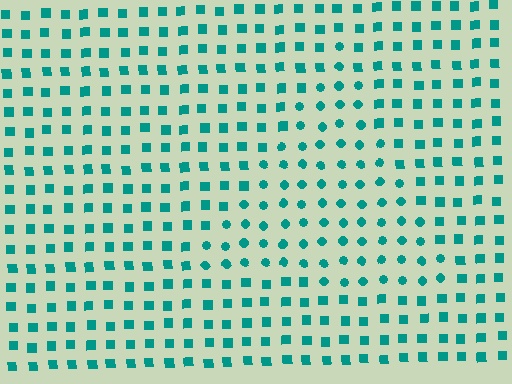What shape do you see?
I see a triangle.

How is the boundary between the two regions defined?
The boundary is defined by a change in element shape: circles inside vs. squares outside. All elements share the same color and spacing.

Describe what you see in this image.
The image is filled with small teal elements arranged in a uniform grid. A triangle-shaped region contains circles, while the surrounding area contains squares. The boundary is defined purely by the change in element shape.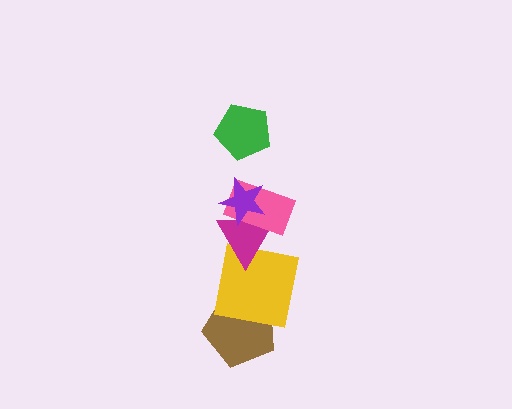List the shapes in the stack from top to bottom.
From top to bottom: the green pentagon, the purple star, the pink rectangle, the magenta triangle, the yellow square, the brown pentagon.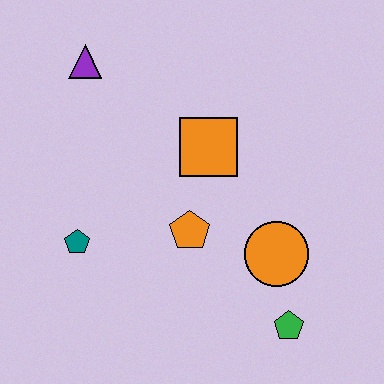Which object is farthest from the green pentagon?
The purple triangle is farthest from the green pentagon.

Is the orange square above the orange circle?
Yes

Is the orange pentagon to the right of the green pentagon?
No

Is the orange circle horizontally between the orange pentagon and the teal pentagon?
No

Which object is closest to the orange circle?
The green pentagon is closest to the orange circle.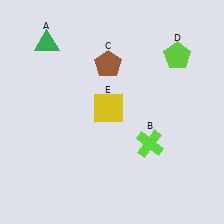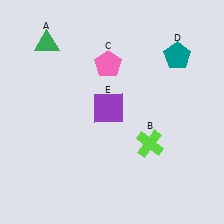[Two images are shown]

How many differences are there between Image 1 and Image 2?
There are 3 differences between the two images.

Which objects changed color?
C changed from brown to pink. D changed from lime to teal. E changed from yellow to purple.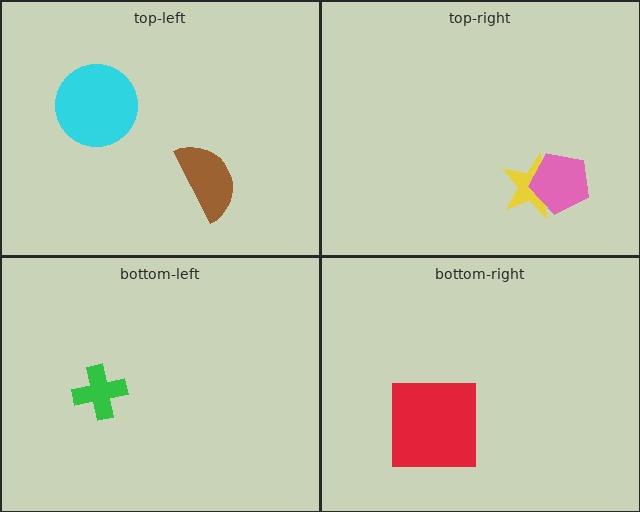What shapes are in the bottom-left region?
The green cross.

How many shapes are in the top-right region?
2.